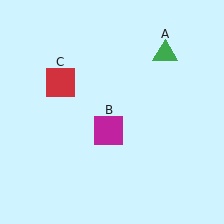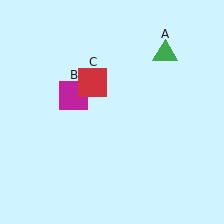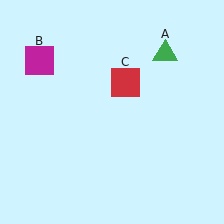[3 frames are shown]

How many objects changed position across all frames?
2 objects changed position: magenta square (object B), red square (object C).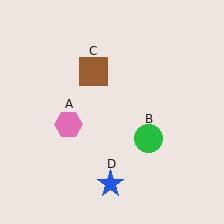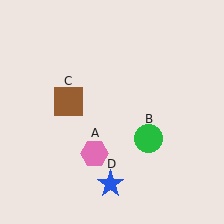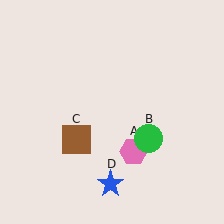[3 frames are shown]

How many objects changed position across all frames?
2 objects changed position: pink hexagon (object A), brown square (object C).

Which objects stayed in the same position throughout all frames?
Green circle (object B) and blue star (object D) remained stationary.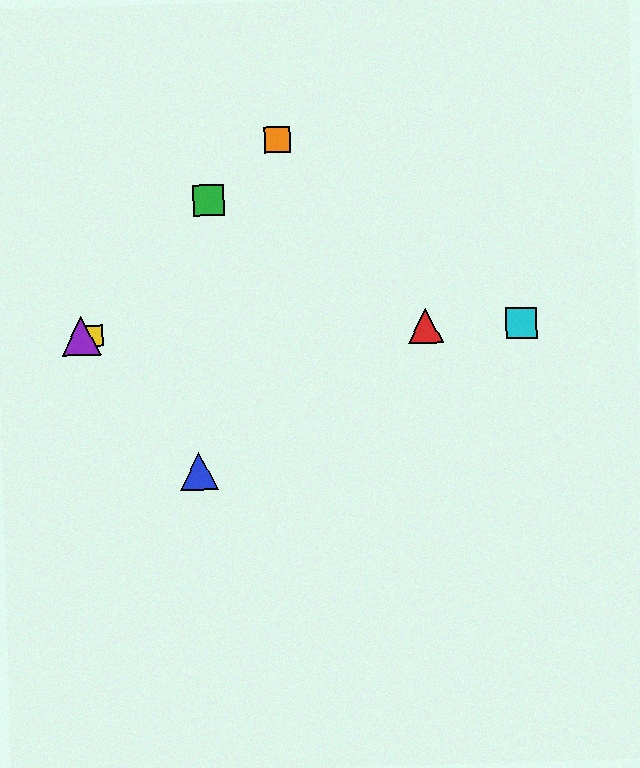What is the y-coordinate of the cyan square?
The cyan square is at y≈323.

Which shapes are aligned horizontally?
The red triangle, the yellow square, the purple triangle, the cyan square are aligned horizontally.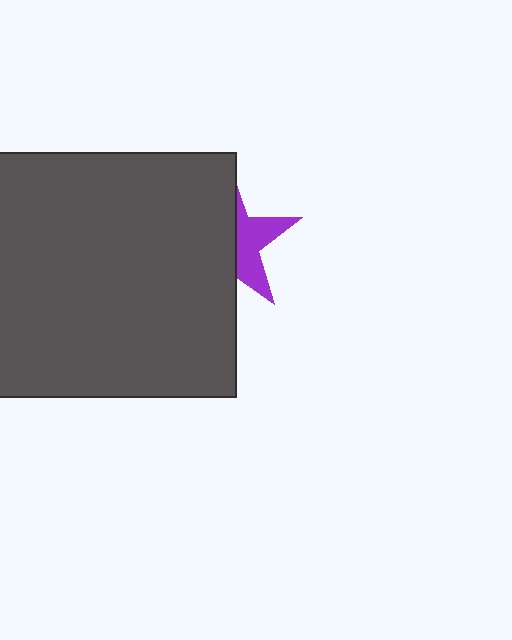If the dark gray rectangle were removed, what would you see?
You would see the complete purple star.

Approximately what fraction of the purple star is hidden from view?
Roughly 62% of the purple star is hidden behind the dark gray rectangle.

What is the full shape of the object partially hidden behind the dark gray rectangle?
The partially hidden object is a purple star.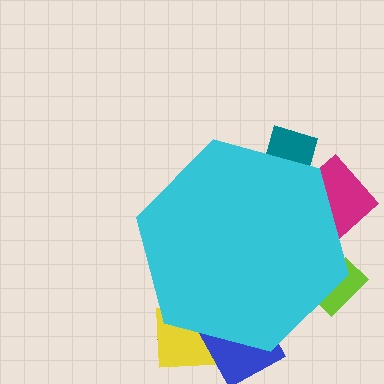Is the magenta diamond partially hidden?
Yes, the magenta diamond is partially hidden behind the cyan hexagon.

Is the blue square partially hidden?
Yes, the blue square is partially hidden behind the cyan hexagon.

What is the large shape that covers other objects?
A cyan hexagon.